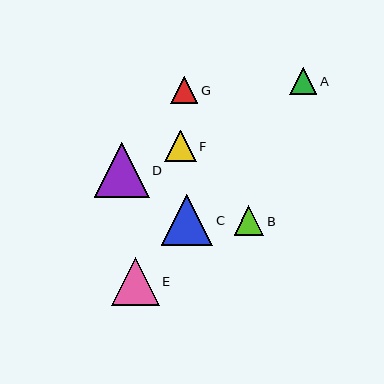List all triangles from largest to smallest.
From largest to smallest: D, C, E, F, B, G, A.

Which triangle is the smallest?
Triangle A is the smallest with a size of approximately 27 pixels.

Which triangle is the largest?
Triangle D is the largest with a size of approximately 55 pixels.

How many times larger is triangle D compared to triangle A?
Triangle D is approximately 2.1 times the size of triangle A.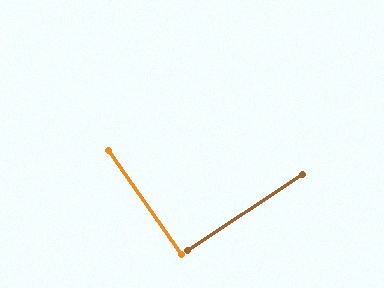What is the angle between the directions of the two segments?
Approximately 88 degrees.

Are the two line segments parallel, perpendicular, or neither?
Perpendicular — they meet at approximately 88°.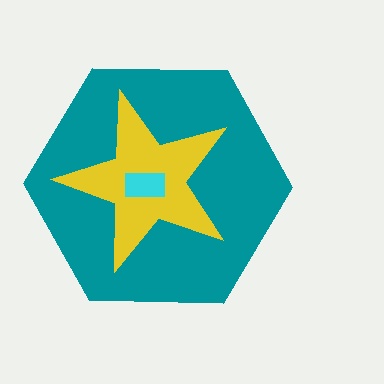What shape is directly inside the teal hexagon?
The yellow star.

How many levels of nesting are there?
3.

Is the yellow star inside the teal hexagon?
Yes.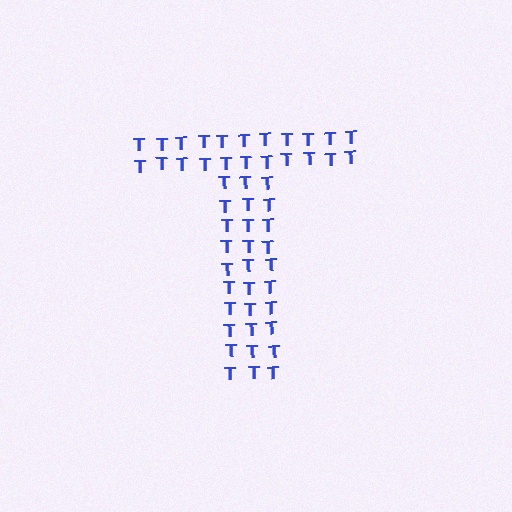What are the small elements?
The small elements are letter T's.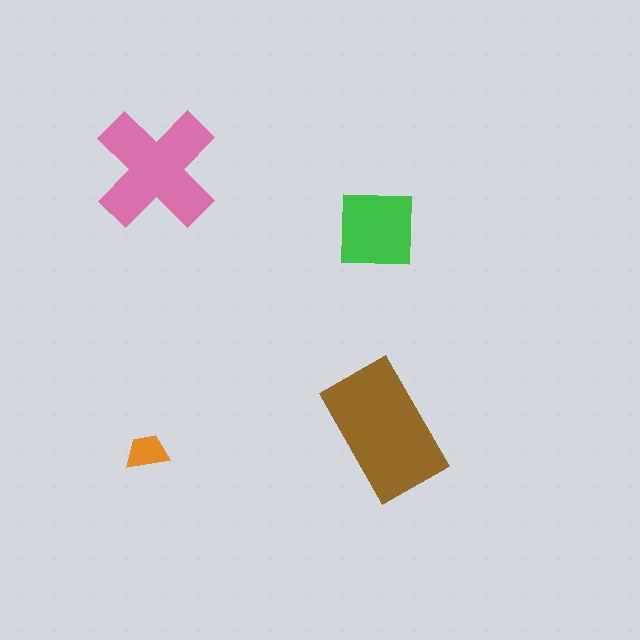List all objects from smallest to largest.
The orange trapezoid, the green square, the pink cross, the brown rectangle.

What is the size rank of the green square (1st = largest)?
3rd.